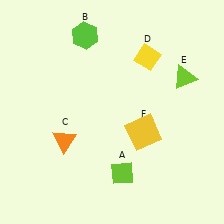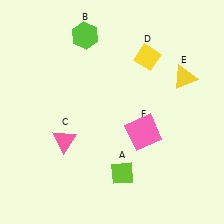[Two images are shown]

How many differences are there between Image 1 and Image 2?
There are 3 differences between the two images.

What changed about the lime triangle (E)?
In Image 1, E is lime. In Image 2, it changed to yellow.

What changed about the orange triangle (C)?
In Image 1, C is orange. In Image 2, it changed to pink.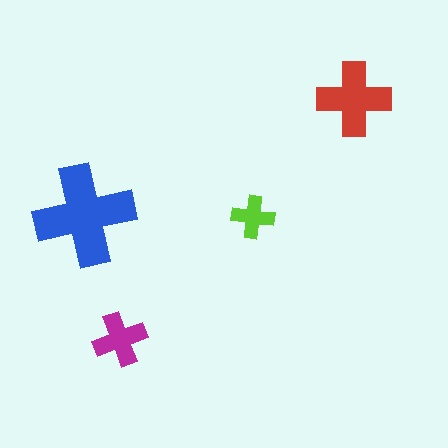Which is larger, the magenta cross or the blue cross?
The blue one.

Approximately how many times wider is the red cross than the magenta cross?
About 1.5 times wider.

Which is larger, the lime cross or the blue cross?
The blue one.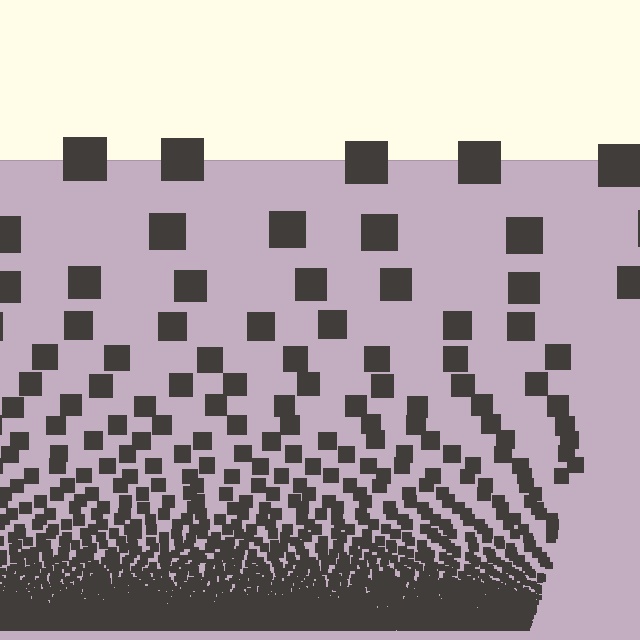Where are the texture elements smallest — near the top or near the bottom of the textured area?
Near the bottom.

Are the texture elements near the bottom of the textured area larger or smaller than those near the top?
Smaller. The gradient is inverted — elements near the bottom are smaller and denser.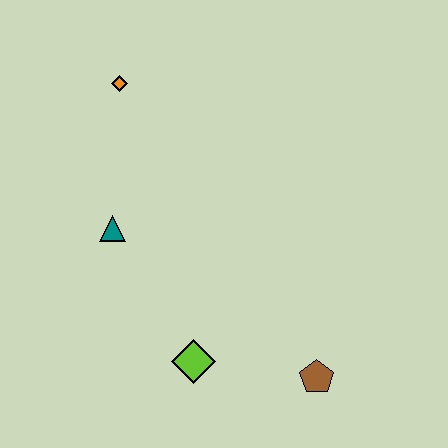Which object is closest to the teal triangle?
The orange diamond is closest to the teal triangle.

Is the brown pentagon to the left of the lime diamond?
No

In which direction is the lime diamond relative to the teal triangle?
The lime diamond is below the teal triangle.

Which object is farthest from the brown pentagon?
The orange diamond is farthest from the brown pentagon.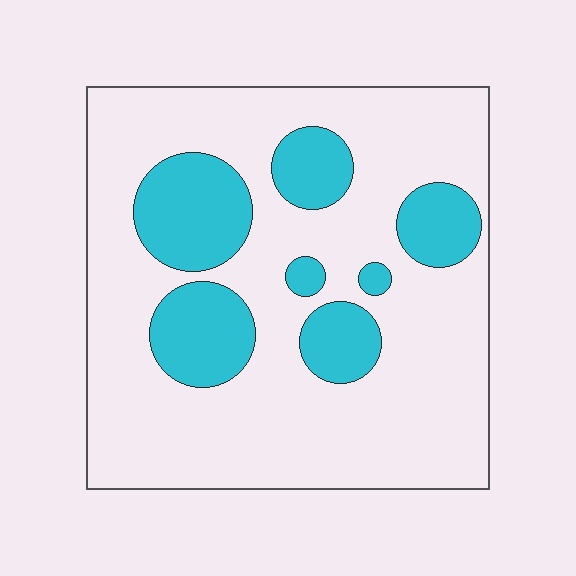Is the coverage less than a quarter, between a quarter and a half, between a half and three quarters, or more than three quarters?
Less than a quarter.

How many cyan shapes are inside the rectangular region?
7.